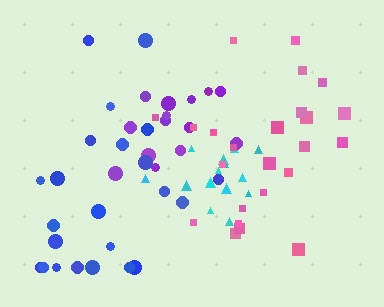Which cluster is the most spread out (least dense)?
Blue.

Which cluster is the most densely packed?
Cyan.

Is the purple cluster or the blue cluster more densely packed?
Purple.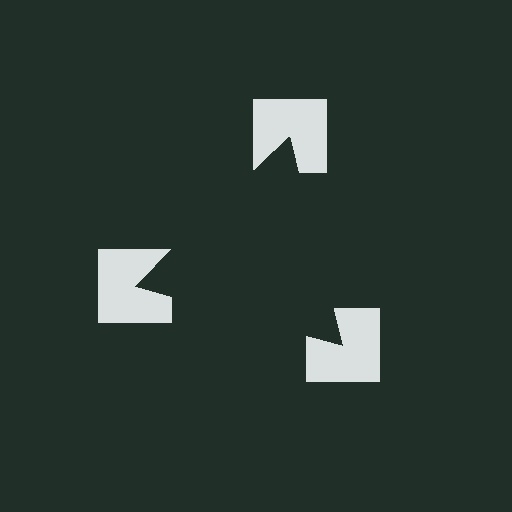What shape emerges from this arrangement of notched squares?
An illusory triangle — its edges are inferred from the aligned wedge cuts in the notched squares, not physically drawn.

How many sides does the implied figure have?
3 sides.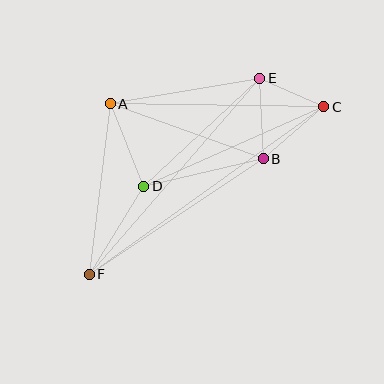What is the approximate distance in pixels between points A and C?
The distance between A and C is approximately 213 pixels.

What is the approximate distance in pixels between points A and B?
The distance between A and B is approximately 163 pixels.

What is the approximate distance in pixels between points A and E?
The distance between A and E is approximately 152 pixels.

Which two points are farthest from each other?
Points C and F are farthest from each other.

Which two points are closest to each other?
Points C and E are closest to each other.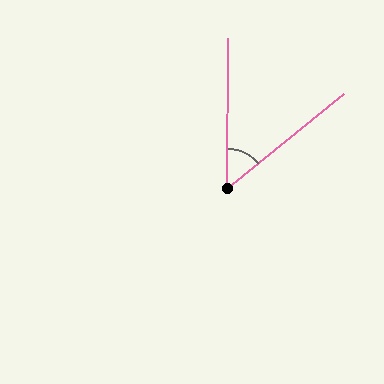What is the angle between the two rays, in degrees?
Approximately 51 degrees.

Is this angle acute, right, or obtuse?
It is acute.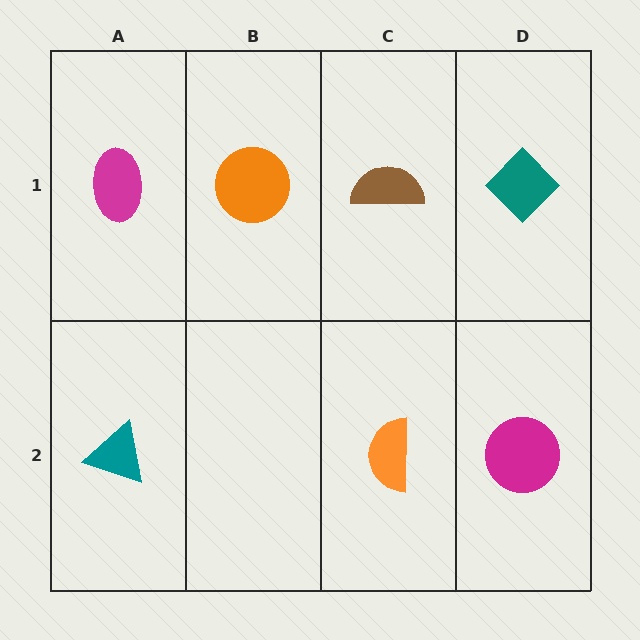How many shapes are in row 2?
3 shapes.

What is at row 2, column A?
A teal triangle.